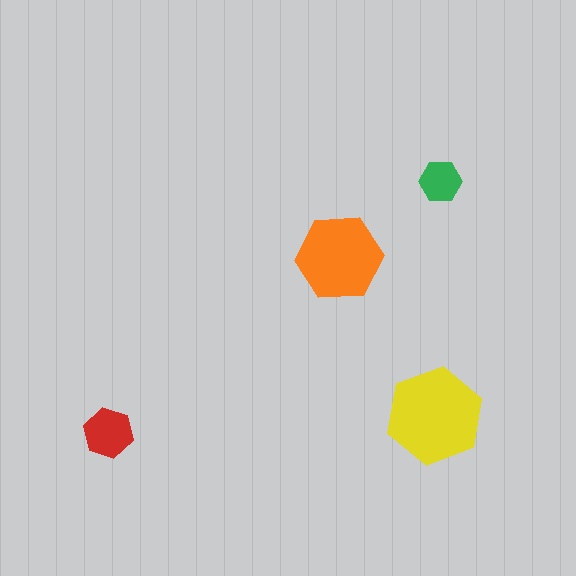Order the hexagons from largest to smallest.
the yellow one, the orange one, the red one, the green one.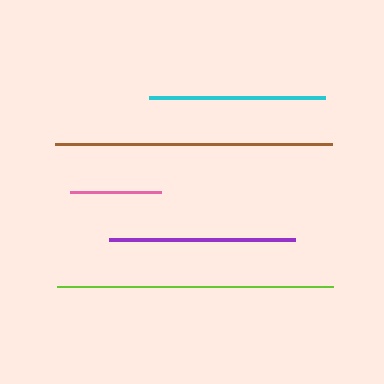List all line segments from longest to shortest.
From longest to shortest: brown, lime, purple, cyan, pink.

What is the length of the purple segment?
The purple segment is approximately 185 pixels long.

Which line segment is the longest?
The brown line is the longest at approximately 276 pixels.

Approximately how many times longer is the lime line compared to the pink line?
The lime line is approximately 3.0 times the length of the pink line.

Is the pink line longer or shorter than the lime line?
The lime line is longer than the pink line.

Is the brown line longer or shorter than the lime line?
The brown line is longer than the lime line.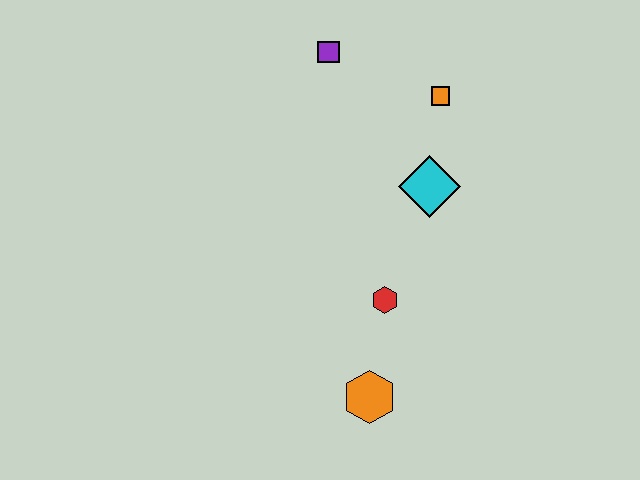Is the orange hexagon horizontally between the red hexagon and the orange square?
No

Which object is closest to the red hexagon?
The orange hexagon is closest to the red hexagon.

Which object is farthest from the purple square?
The orange hexagon is farthest from the purple square.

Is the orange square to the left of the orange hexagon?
No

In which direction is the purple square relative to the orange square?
The purple square is to the left of the orange square.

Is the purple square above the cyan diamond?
Yes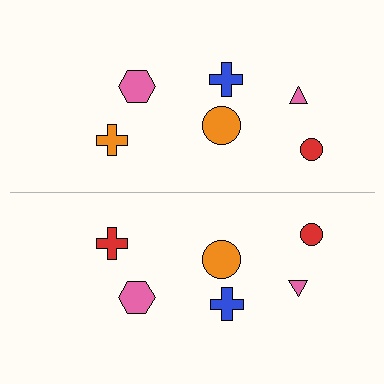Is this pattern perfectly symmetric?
No, the pattern is not perfectly symmetric. The red cross on the bottom side breaks the symmetry — its mirror counterpart is orange.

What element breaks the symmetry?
The red cross on the bottom side breaks the symmetry — its mirror counterpart is orange.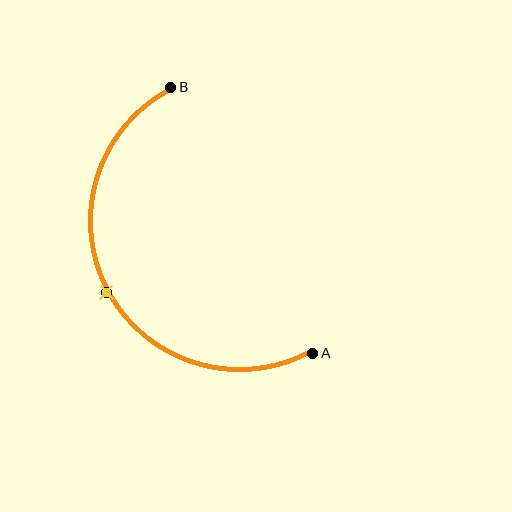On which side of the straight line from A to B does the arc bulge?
The arc bulges to the left of the straight line connecting A and B.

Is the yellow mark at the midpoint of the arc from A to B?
Yes. The yellow mark lies on the arc at equal arc-length from both A and B — it is the arc midpoint.